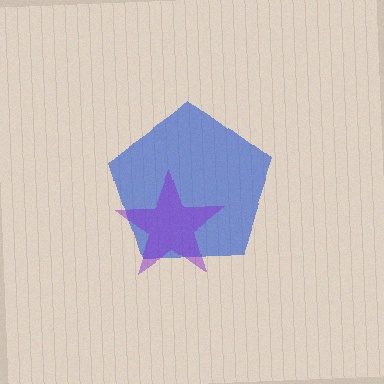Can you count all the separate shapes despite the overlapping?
Yes, there are 2 separate shapes.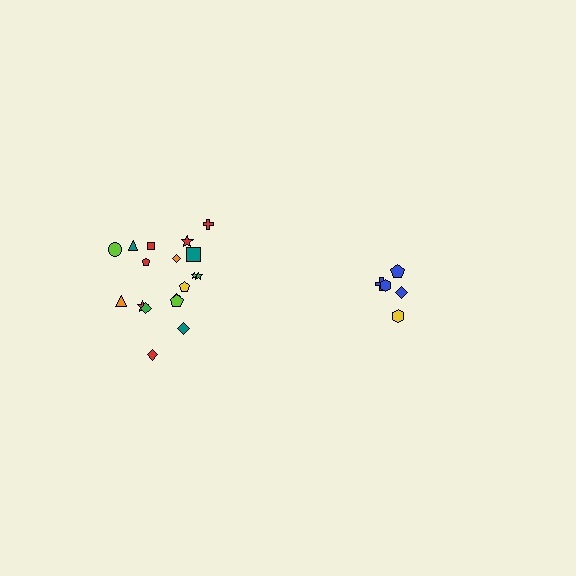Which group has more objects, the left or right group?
The left group.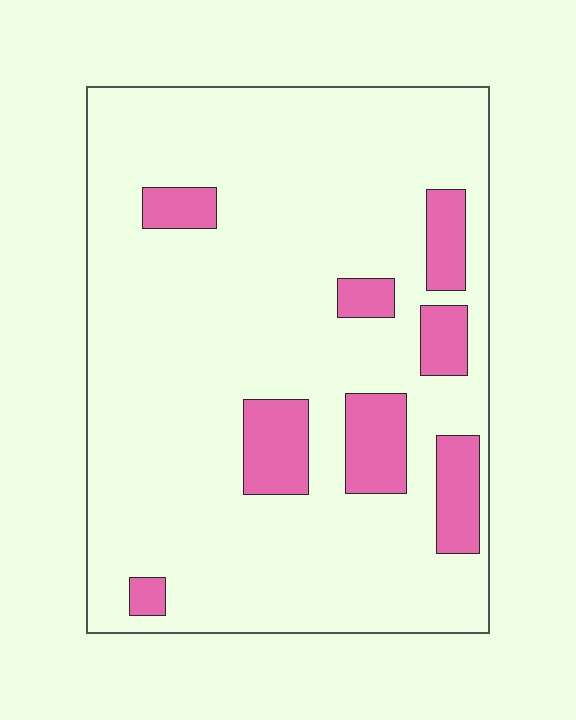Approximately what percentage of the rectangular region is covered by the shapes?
Approximately 15%.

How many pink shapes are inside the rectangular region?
8.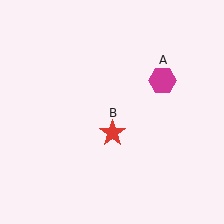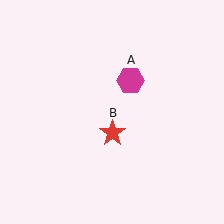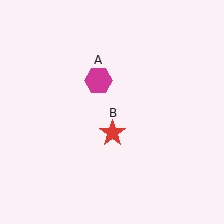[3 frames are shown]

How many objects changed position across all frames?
1 object changed position: magenta hexagon (object A).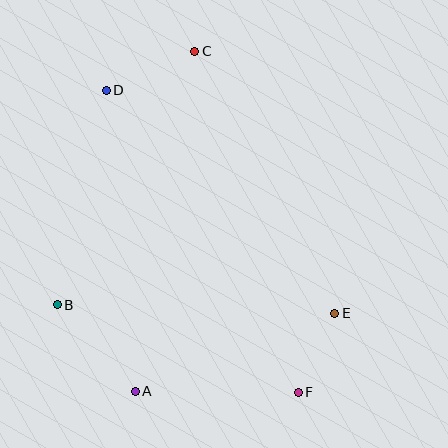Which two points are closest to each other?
Points E and F are closest to each other.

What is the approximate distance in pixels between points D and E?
The distance between D and E is approximately 320 pixels.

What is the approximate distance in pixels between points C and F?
The distance between C and F is approximately 356 pixels.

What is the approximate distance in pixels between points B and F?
The distance between B and F is approximately 256 pixels.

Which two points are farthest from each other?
Points D and F are farthest from each other.